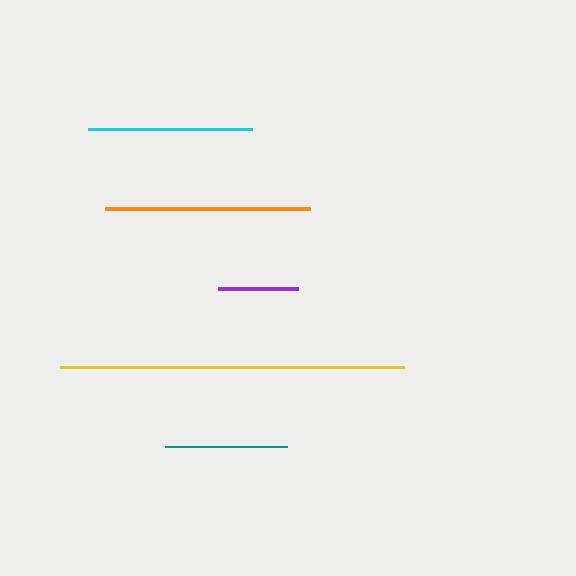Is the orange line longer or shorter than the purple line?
The orange line is longer than the purple line.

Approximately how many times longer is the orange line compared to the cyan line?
The orange line is approximately 1.2 times the length of the cyan line.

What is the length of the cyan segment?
The cyan segment is approximately 164 pixels long.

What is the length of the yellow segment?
The yellow segment is approximately 345 pixels long.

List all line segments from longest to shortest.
From longest to shortest: yellow, orange, cyan, teal, purple.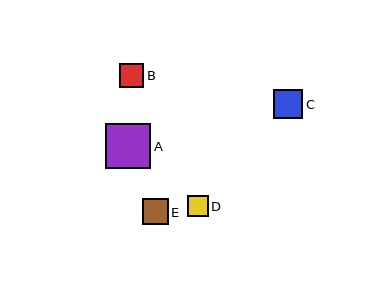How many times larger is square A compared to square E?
Square A is approximately 1.7 times the size of square E.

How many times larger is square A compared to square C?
Square A is approximately 1.5 times the size of square C.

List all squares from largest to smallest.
From largest to smallest: A, C, E, B, D.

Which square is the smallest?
Square D is the smallest with a size of approximately 21 pixels.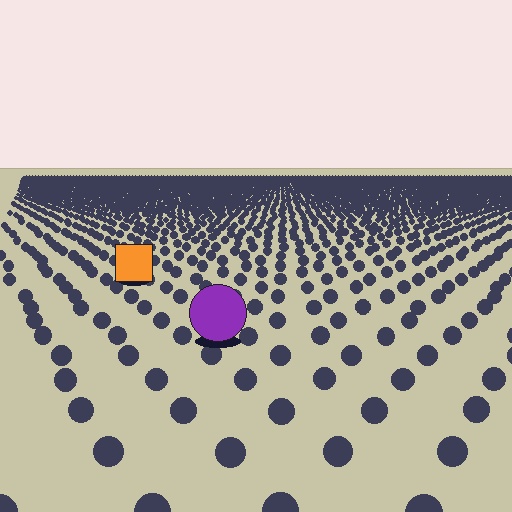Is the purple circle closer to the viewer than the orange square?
Yes. The purple circle is closer — you can tell from the texture gradient: the ground texture is coarser near it.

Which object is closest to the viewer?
The purple circle is closest. The texture marks near it are larger and more spread out.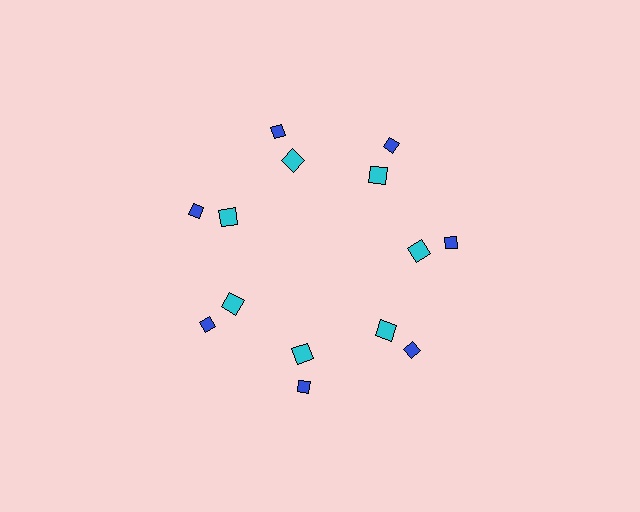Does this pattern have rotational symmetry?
Yes, this pattern has 7-fold rotational symmetry. It looks the same after rotating 51 degrees around the center.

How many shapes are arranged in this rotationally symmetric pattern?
There are 14 shapes, arranged in 7 groups of 2.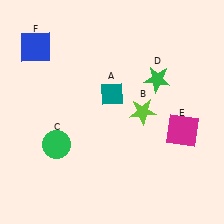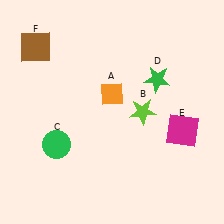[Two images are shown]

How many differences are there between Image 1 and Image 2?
There are 2 differences between the two images.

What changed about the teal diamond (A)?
In Image 1, A is teal. In Image 2, it changed to orange.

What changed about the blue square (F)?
In Image 1, F is blue. In Image 2, it changed to brown.